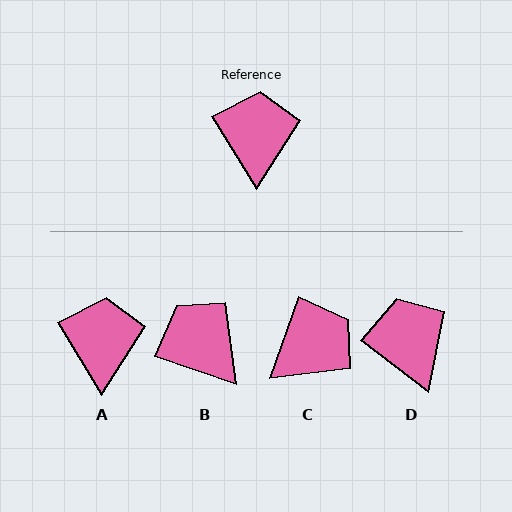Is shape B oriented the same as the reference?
No, it is off by about 40 degrees.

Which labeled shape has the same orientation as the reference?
A.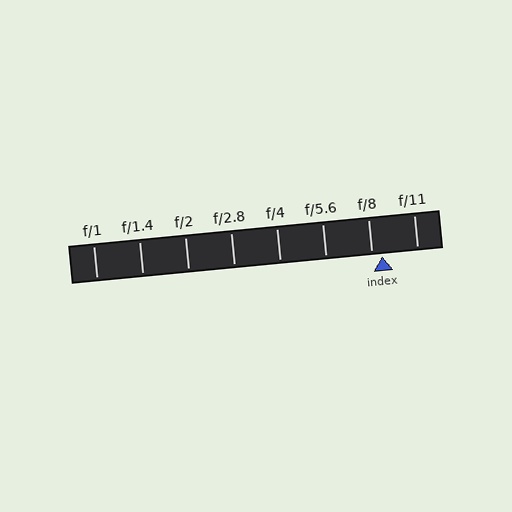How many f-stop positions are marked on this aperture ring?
There are 8 f-stop positions marked.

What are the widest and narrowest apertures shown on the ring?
The widest aperture shown is f/1 and the narrowest is f/11.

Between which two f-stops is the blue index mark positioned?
The index mark is between f/8 and f/11.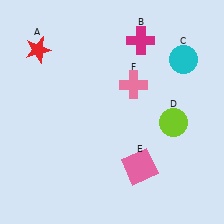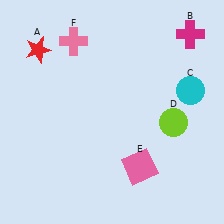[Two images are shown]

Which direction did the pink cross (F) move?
The pink cross (F) moved left.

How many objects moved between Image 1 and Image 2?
3 objects moved between the two images.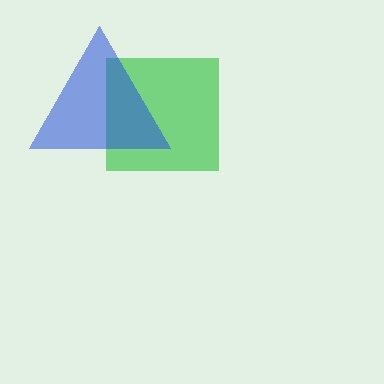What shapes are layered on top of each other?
The layered shapes are: a green square, a blue triangle.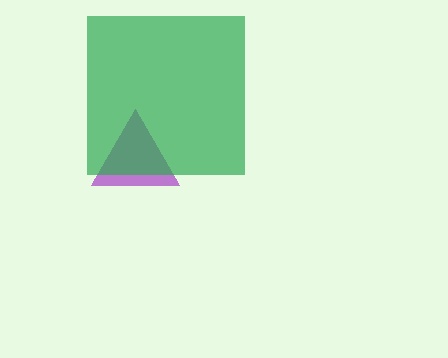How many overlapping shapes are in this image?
There are 2 overlapping shapes in the image.